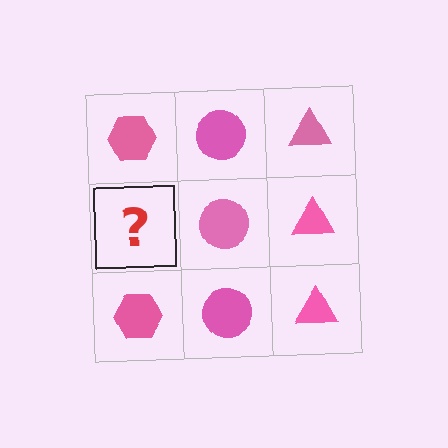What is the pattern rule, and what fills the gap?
The rule is that each column has a consistent shape. The gap should be filled with a pink hexagon.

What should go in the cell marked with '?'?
The missing cell should contain a pink hexagon.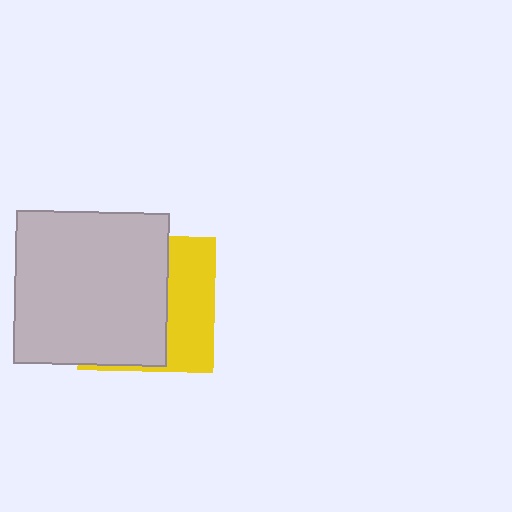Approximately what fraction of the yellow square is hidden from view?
Roughly 64% of the yellow square is hidden behind the light gray square.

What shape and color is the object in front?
The object in front is a light gray square.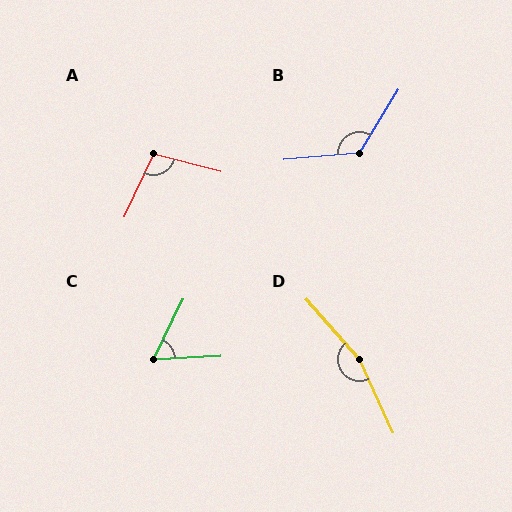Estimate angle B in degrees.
Approximately 126 degrees.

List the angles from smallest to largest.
C (61°), A (100°), B (126°), D (163°).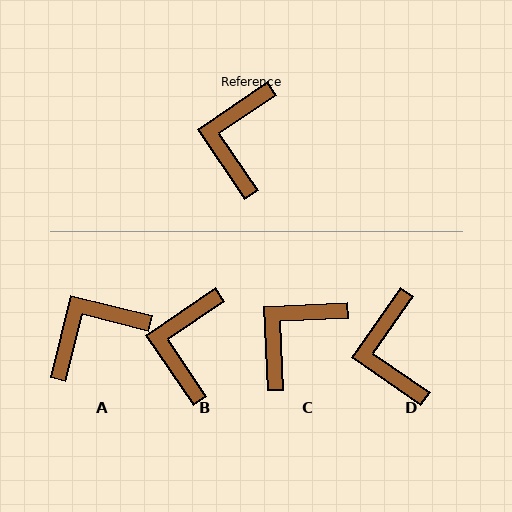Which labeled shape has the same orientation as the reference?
B.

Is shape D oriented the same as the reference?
No, it is off by about 21 degrees.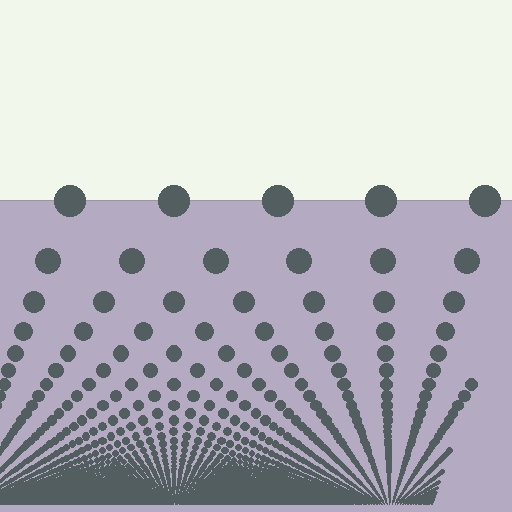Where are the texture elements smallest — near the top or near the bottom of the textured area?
Near the bottom.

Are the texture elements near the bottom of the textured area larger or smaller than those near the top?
Smaller. The gradient is inverted — elements near the bottom are smaller and denser.